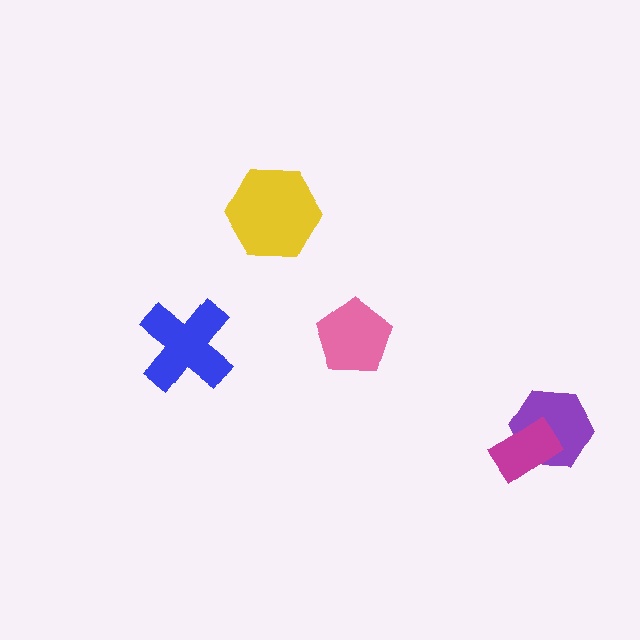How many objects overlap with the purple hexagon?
1 object overlaps with the purple hexagon.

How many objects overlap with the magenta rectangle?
1 object overlaps with the magenta rectangle.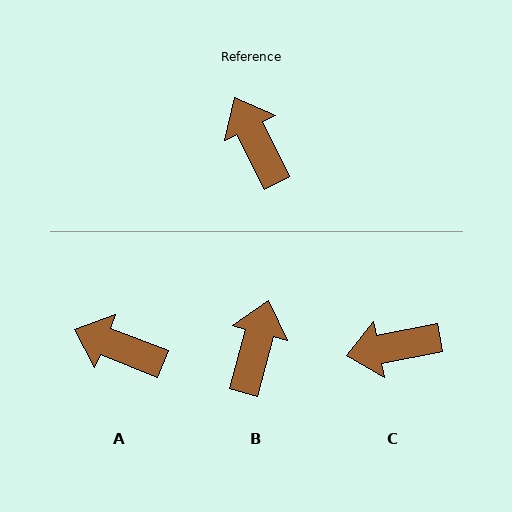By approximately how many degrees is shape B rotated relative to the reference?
Approximately 41 degrees clockwise.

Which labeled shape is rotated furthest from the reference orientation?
C, about 74 degrees away.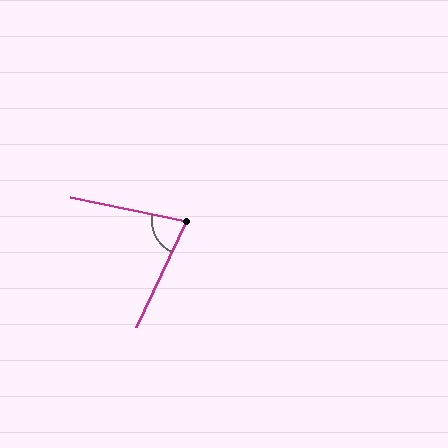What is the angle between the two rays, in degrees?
Approximately 77 degrees.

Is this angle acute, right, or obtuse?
It is acute.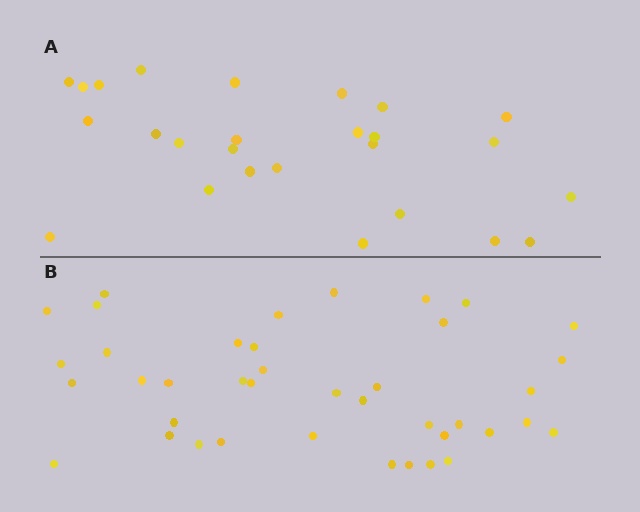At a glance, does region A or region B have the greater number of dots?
Region B (the bottom region) has more dots.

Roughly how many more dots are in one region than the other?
Region B has approximately 15 more dots than region A.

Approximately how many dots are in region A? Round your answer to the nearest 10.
About 30 dots. (The exact count is 26, which rounds to 30.)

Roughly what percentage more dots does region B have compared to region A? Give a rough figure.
About 55% more.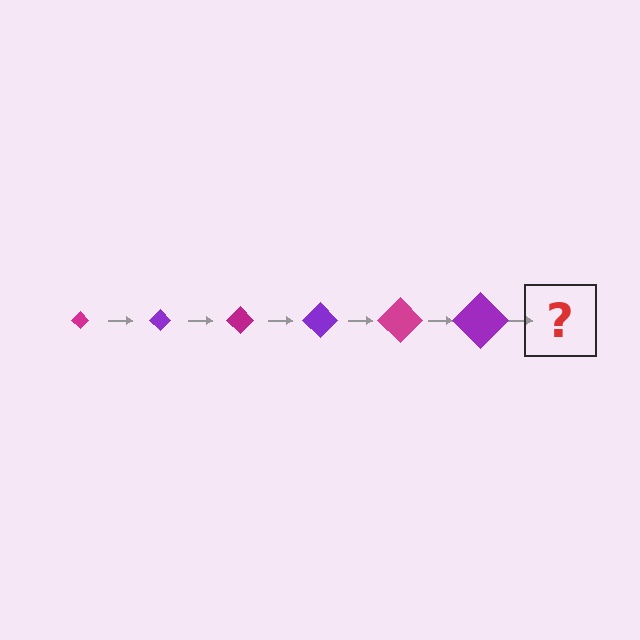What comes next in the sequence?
The next element should be a magenta diamond, larger than the previous one.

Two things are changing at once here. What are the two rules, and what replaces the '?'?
The two rules are that the diamond grows larger each step and the color cycles through magenta and purple. The '?' should be a magenta diamond, larger than the previous one.